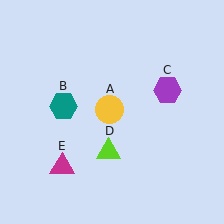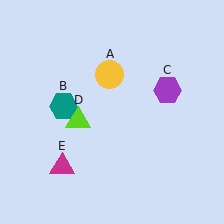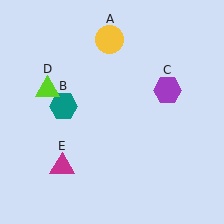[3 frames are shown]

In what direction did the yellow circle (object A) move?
The yellow circle (object A) moved up.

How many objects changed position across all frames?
2 objects changed position: yellow circle (object A), lime triangle (object D).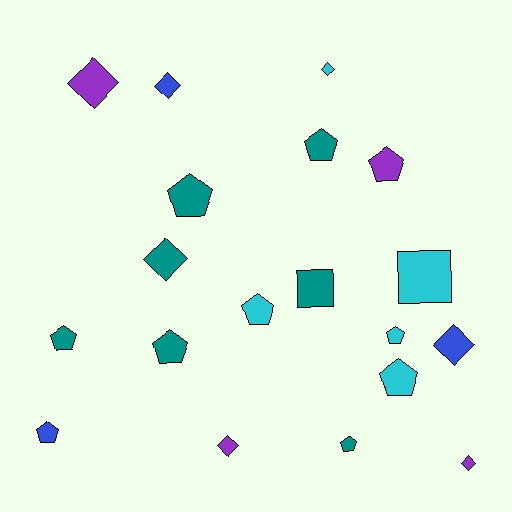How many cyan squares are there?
There is 1 cyan square.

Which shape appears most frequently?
Pentagon, with 10 objects.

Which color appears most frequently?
Teal, with 7 objects.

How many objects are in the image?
There are 19 objects.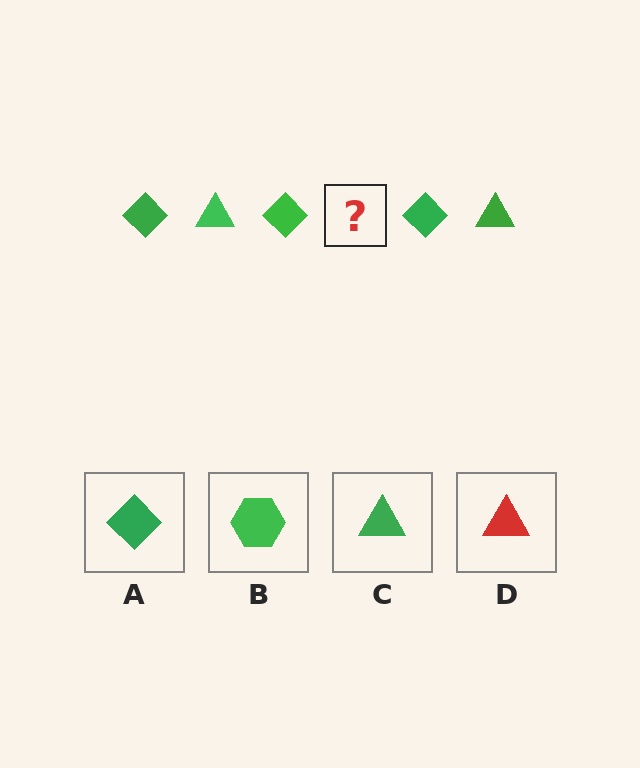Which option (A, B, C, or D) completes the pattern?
C.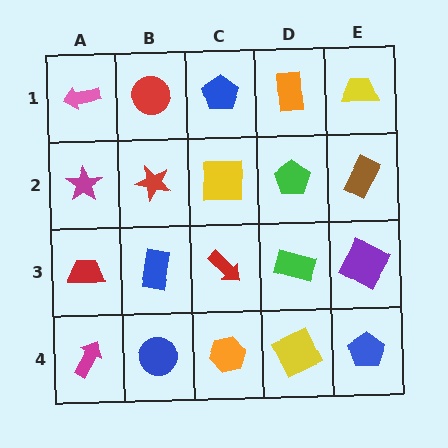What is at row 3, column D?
A green rectangle.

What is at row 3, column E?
A purple square.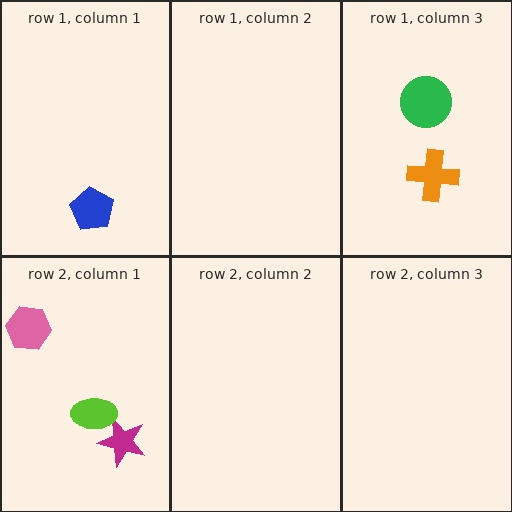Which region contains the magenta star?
The row 2, column 1 region.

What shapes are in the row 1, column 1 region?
The blue pentagon.